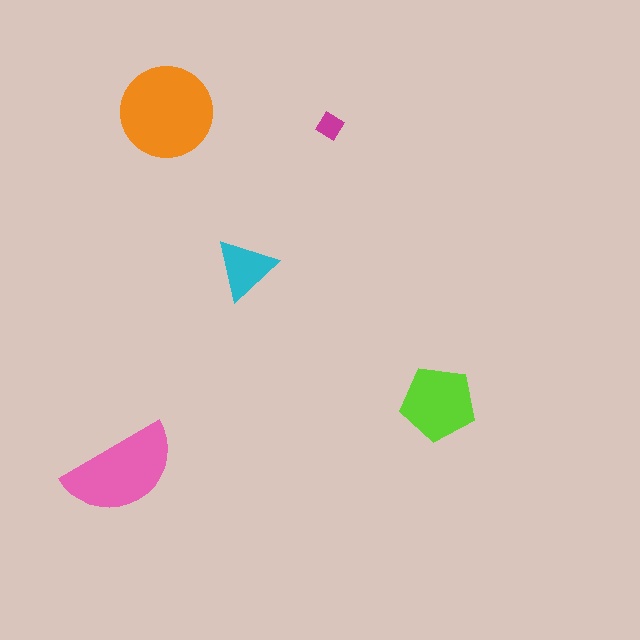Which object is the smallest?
The magenta diamond.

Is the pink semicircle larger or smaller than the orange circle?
Smaller.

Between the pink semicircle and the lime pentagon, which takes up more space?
The pink semicircle.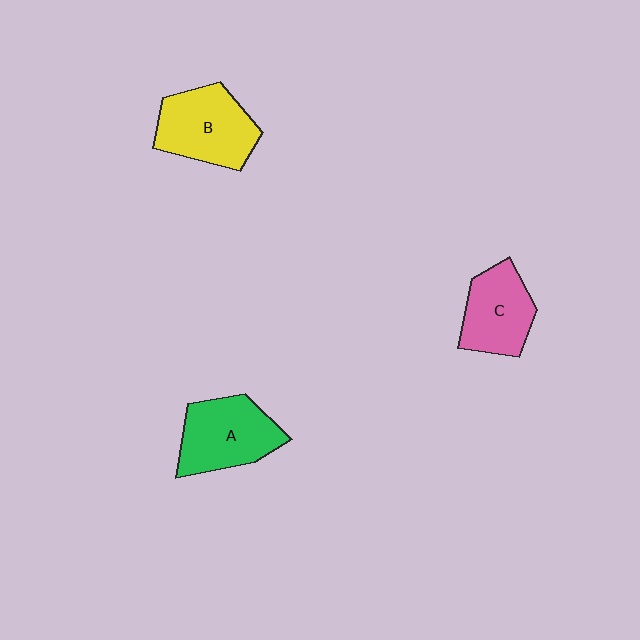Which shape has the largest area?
Shape B (yellow).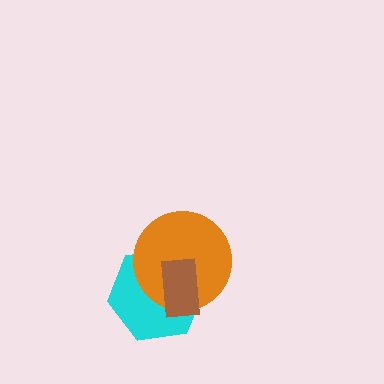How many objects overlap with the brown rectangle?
2 objects overlap with the brown rectangle.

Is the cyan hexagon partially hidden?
Yes, it is partially covered by another shape.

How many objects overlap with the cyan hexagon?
2 objects overlap with the cyan hexagon.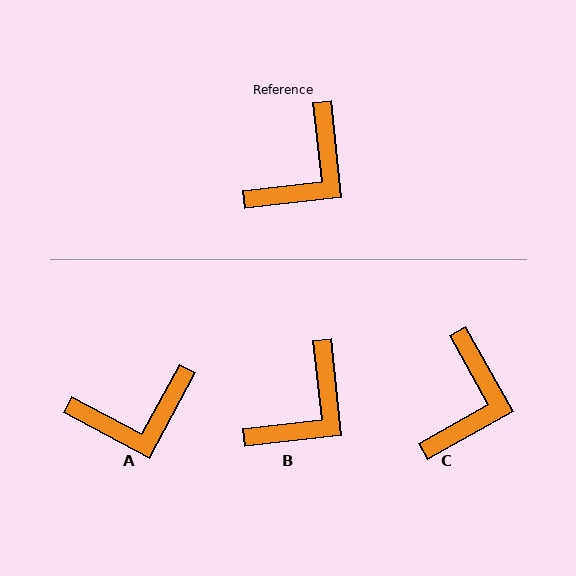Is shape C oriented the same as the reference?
No, it is off by about 23 degrees.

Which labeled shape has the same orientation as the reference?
B.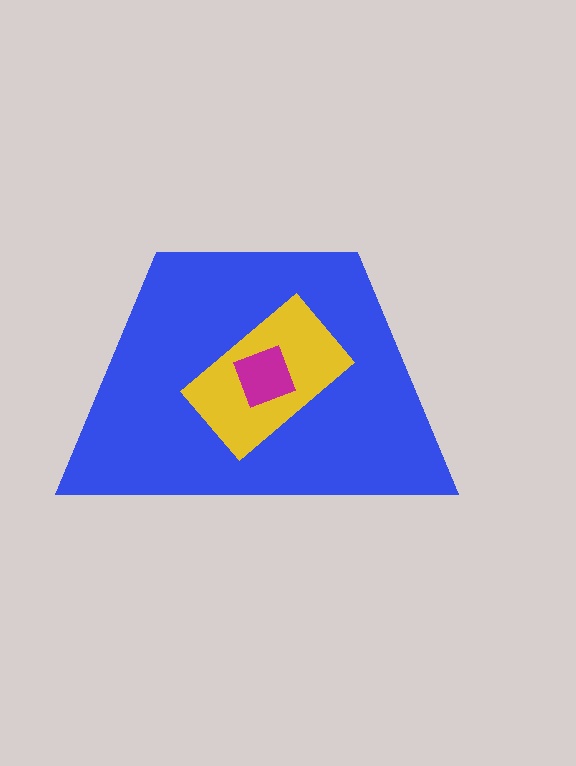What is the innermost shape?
The magenta diamond.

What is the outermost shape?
The blue trapezoid.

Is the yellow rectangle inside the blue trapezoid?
Yes.